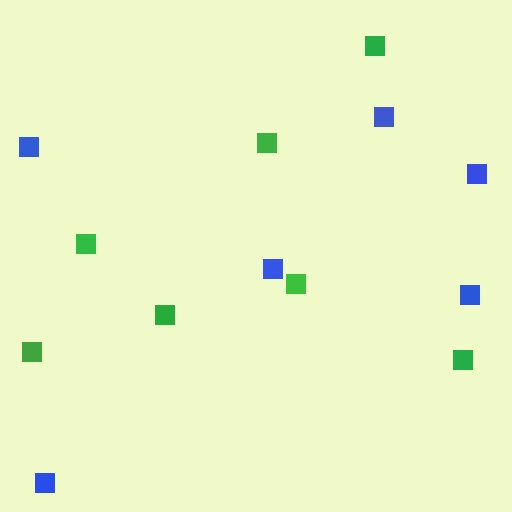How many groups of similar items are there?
There are 2 groups: one group of blue squares (6) and one group of green squares (7).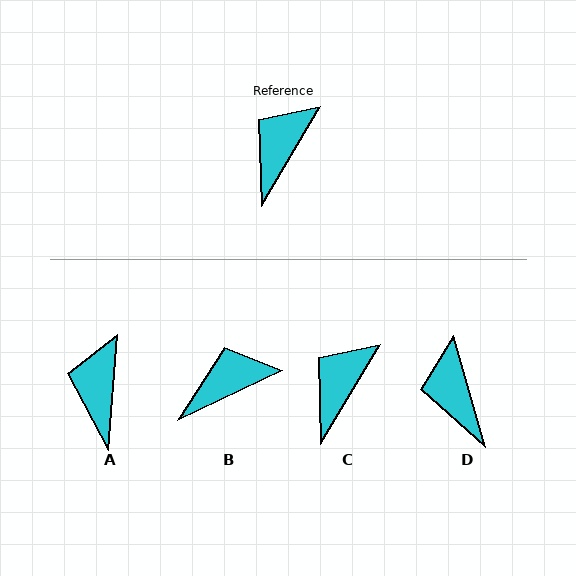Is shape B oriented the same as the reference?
No, it is off by about 34 degrees.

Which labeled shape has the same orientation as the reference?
C.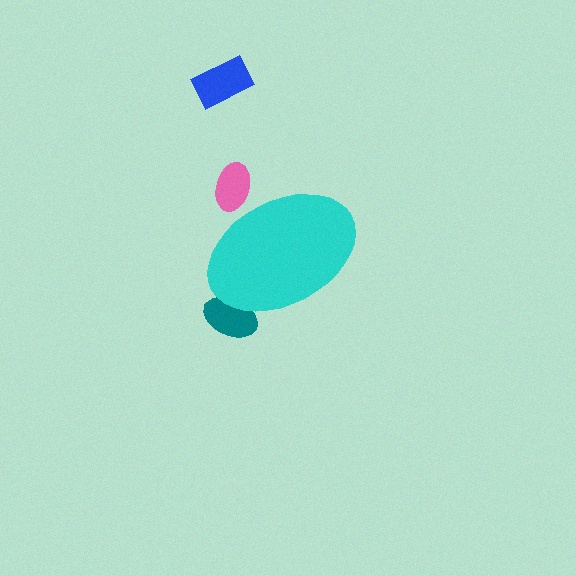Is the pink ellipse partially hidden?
Yes, the pink ellipse is partially hidden behind the cyan ellipse.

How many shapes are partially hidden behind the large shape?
2 shapes are partially hidden.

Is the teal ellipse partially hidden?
Yes, the teal ellipse is partially hidden behind the cyan ellipse.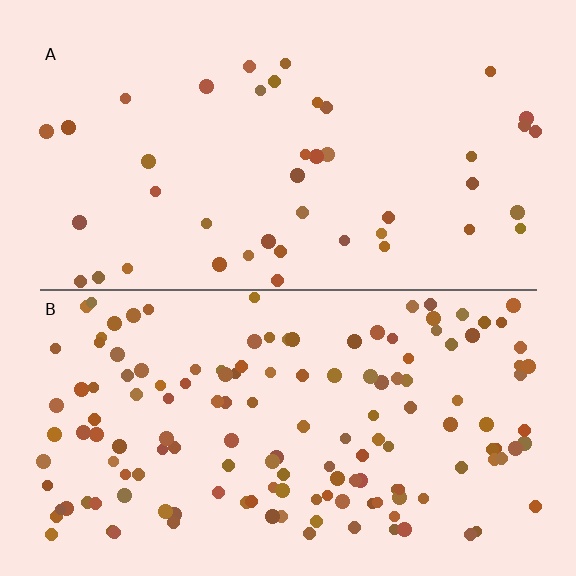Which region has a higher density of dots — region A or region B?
B (the bottom).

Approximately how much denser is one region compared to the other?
Approximately 3.4× — region B over region A.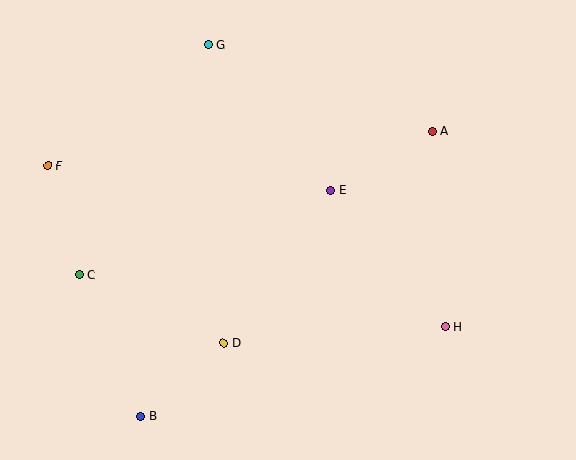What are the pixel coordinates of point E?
Point E is at (331, 191).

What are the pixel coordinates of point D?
Point D is at (224, 343).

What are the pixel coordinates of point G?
Point G is at (209, 45).